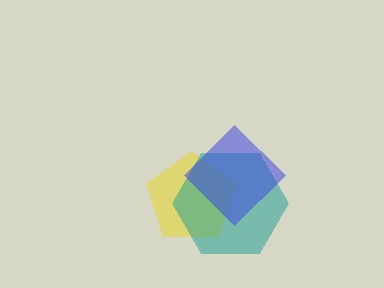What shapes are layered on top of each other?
The layered shapes are: a yellow pentagon, a teal hexagon, a blue diamond.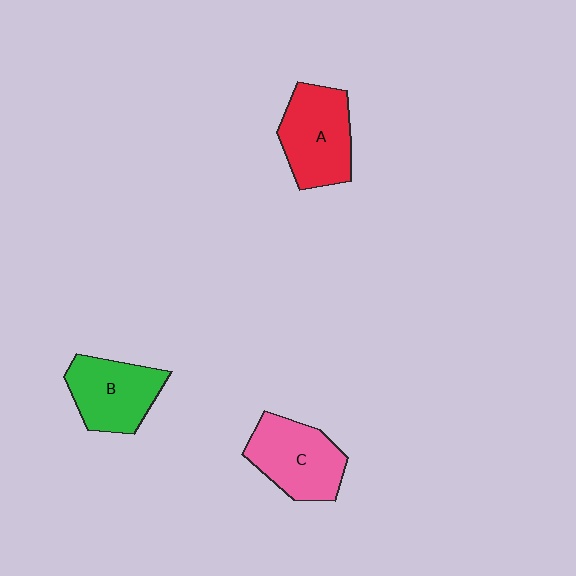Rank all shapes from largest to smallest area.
From largest to smallest: A (red), C (pink), B (green).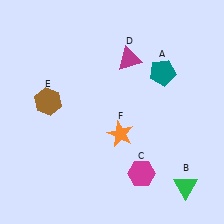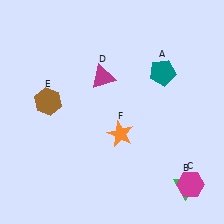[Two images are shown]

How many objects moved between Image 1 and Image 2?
2 objects moved between the two images.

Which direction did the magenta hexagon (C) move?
The magenta hexagon (C) moved right.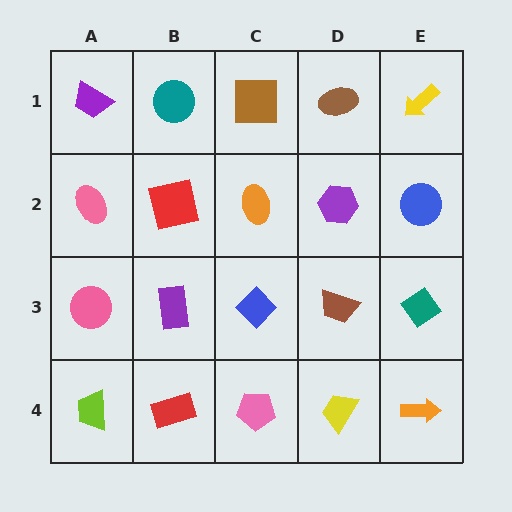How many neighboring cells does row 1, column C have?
3.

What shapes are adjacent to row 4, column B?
A purple rectangle (row 3, column B), a lime trapezoid (row 4, column A), a pink pentagon (row 4, column C).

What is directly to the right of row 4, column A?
A red rectangle.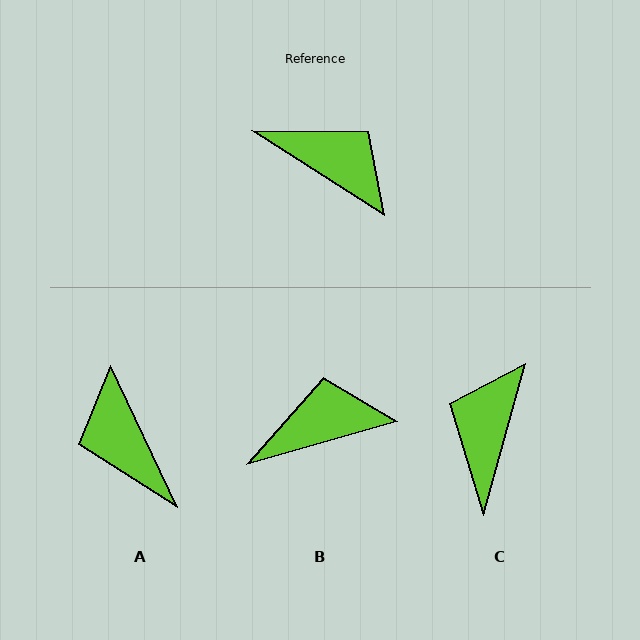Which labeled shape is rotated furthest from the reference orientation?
A, about 147 degrees away.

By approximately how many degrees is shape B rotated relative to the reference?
Approximately 49 degrees counter-clockwise.